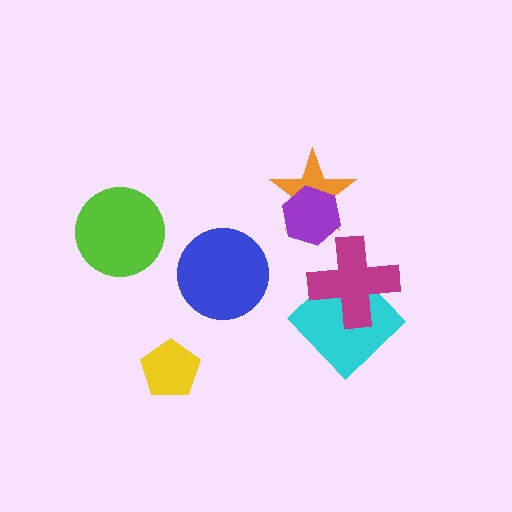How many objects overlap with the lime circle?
0 objects overlap with the lime circle.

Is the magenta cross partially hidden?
No, no other shape covers it.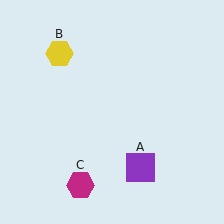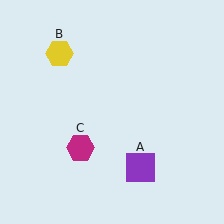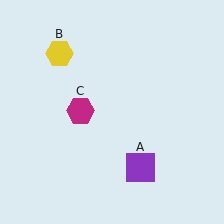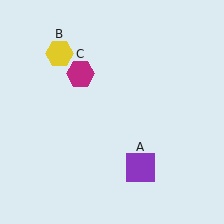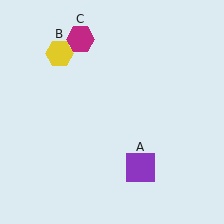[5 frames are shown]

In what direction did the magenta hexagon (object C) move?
The magenta hexagon (object C) moved up.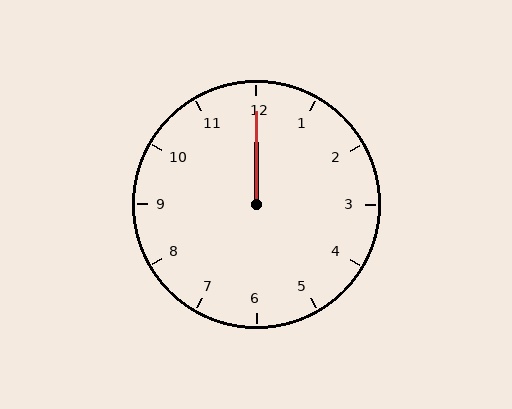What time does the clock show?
12:00.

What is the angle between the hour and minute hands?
Approximately 0 degrees.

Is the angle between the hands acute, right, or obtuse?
It is acute.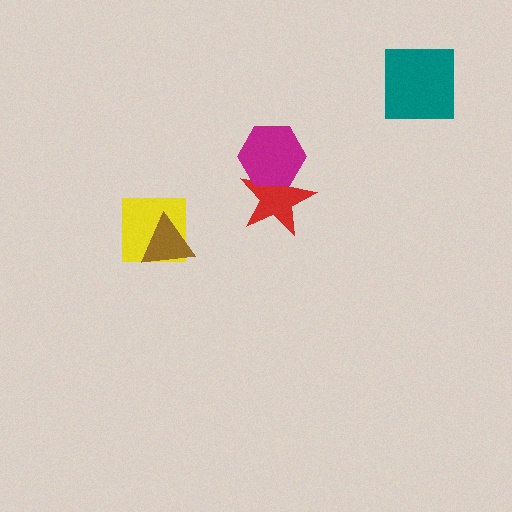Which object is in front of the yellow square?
The brown triangle is in front of the yellow square.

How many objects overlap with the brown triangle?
1 object overlaps with the brown triangle.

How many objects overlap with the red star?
1 object overlaps with the red star.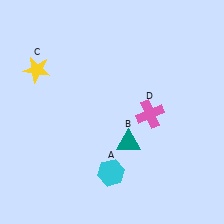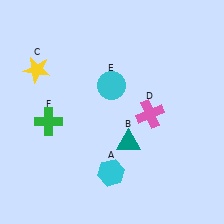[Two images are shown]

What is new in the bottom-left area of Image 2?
A green cross (F) was added in the bottom-left area of Image 2.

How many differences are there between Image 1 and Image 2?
There are 2 differences between the two images.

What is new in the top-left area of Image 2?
A cyan circle (E) was added in the top-left area of Image 2.